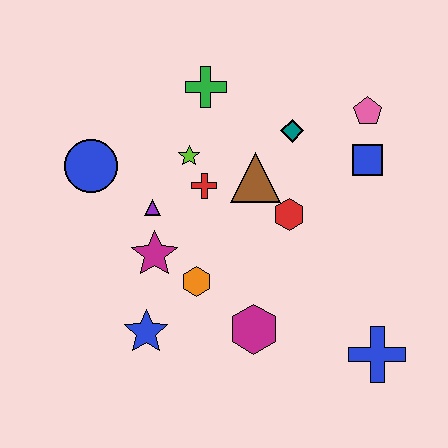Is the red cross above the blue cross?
Yes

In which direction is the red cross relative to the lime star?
The red cross is below the lime star.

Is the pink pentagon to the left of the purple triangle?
No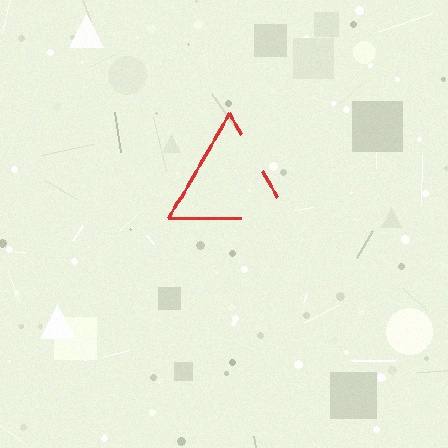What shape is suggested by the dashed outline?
The dashed outline suggests a triangle.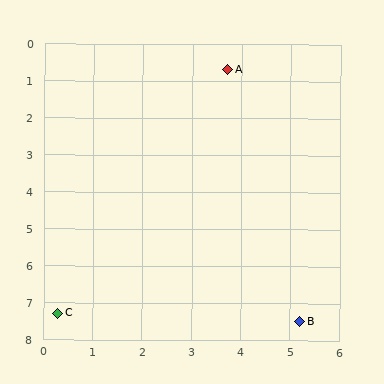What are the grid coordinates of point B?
Point B is at approximately (5.2, 7.5).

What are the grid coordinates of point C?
Point C is at approximately (0.3, 7.3).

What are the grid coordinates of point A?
Point A is at approximately (3.7, 0.7).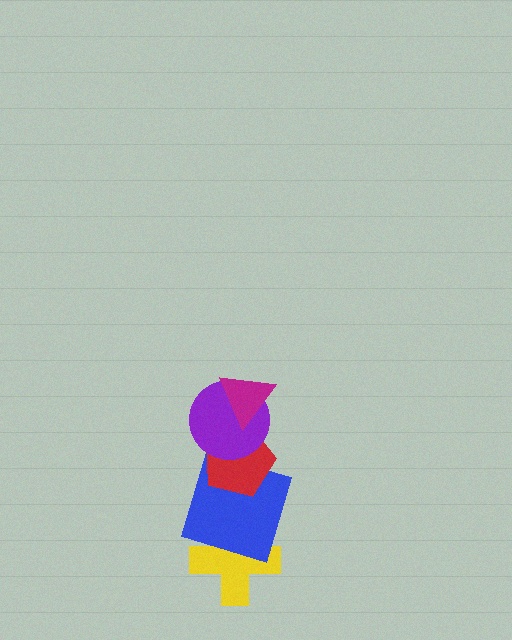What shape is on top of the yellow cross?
The blue square is on top of the yellow cross.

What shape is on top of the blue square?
The red pentagon is on top of the blue square.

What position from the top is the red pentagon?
The red pentagon is 3rd from the top.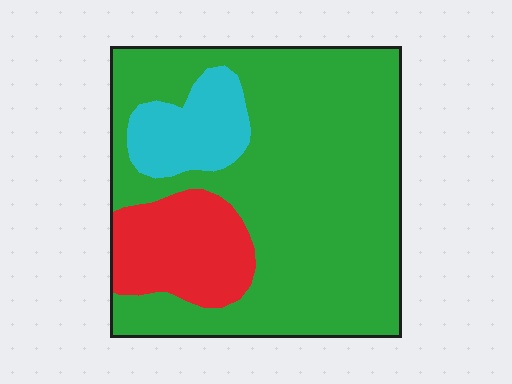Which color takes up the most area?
Green, at roughly 75%.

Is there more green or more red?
Green.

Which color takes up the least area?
Cyan, at roughly 10%.